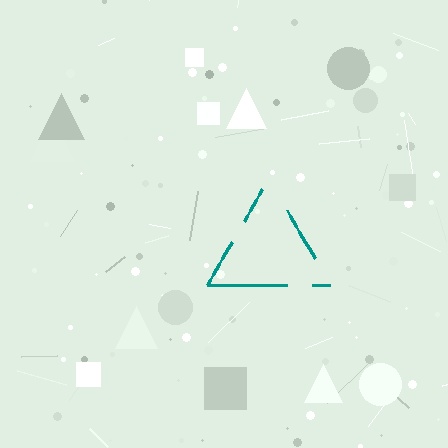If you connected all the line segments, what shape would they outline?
They would outline a triangle.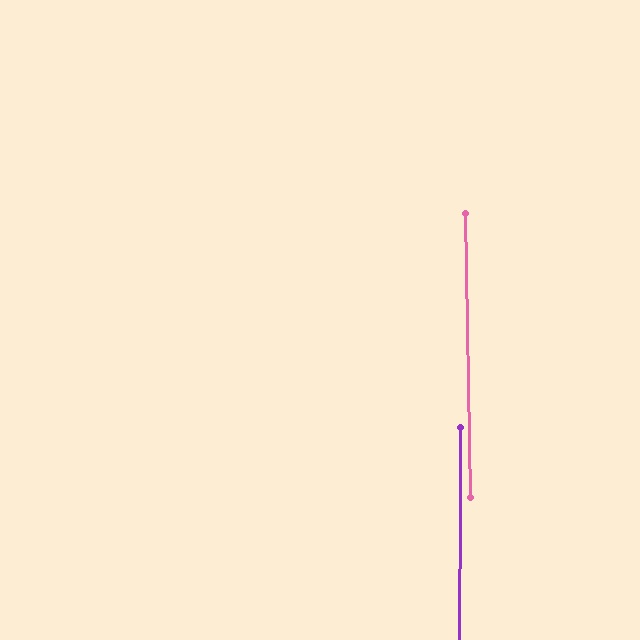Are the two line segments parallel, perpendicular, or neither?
Parallel — their directions differ by only 1.1°.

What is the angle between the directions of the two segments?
Approximately 1 degree.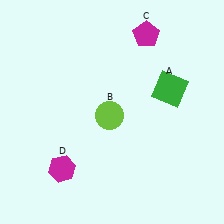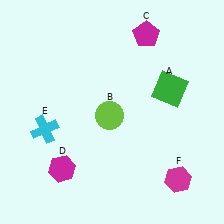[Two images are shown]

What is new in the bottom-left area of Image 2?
A cyan cross (E) was added in the bottom-left area of Image 2.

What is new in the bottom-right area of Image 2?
A magenta hexagon (F) was added in the bottom-right area of Image 2.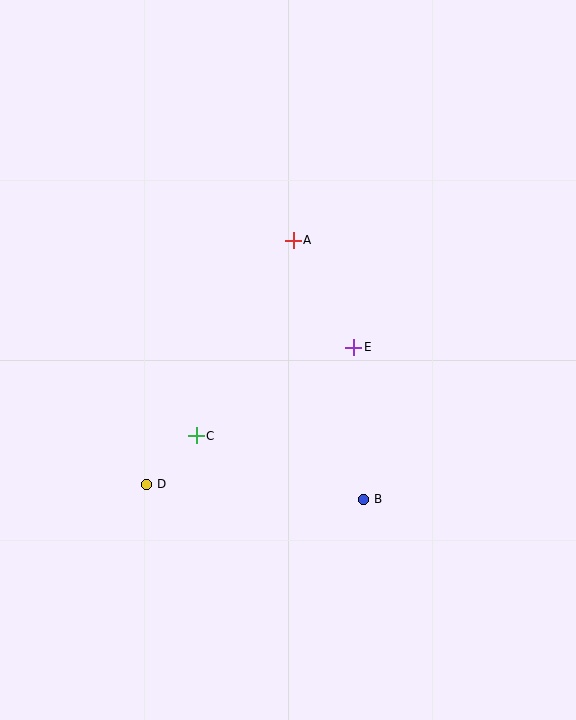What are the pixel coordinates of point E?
Point E is at (354, 347).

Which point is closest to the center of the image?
Point E at (354, 347) is closest to the center.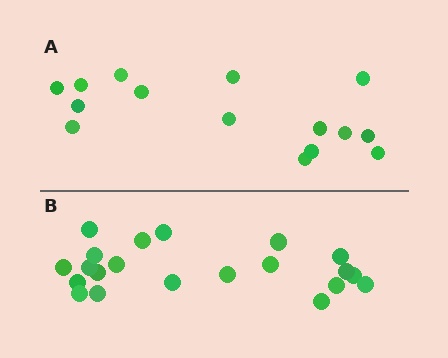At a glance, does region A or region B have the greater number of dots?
Region B (the bottom region) has more dots.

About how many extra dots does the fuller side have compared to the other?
Region B has about 6 more dots than region A.